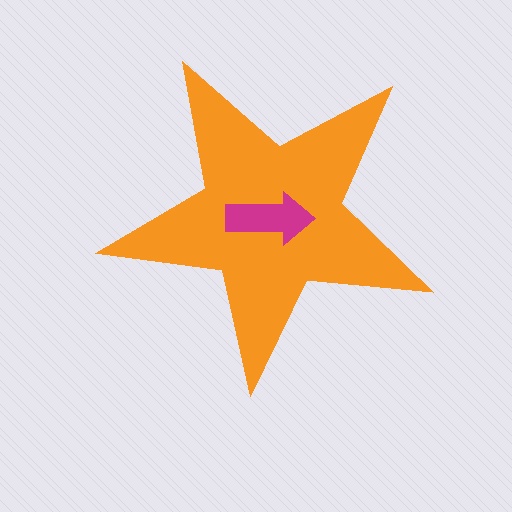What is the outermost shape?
The orange star.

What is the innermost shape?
The magenta arrow.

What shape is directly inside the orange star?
The magenta arrow.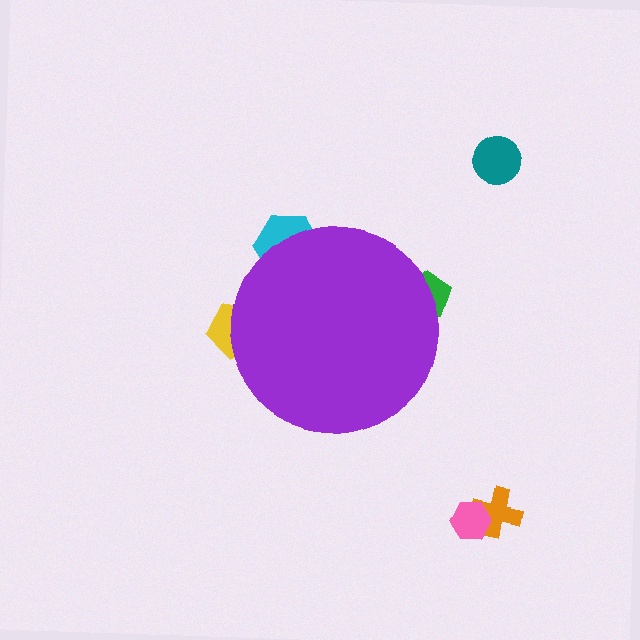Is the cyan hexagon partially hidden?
Yes, the cyan hexagon is partially hidden behind the purple circle.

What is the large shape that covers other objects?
A purple circle.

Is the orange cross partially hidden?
No, the orange cross is fully visible.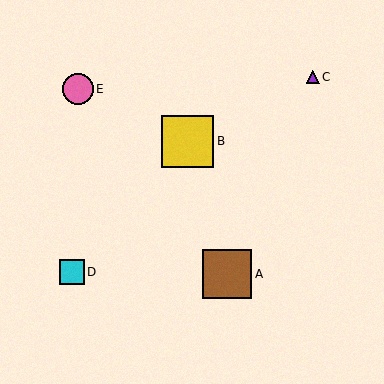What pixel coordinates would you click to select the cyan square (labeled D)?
Click at (72, 272) to select the cyan square D.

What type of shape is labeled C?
Shape C is a purple triangle.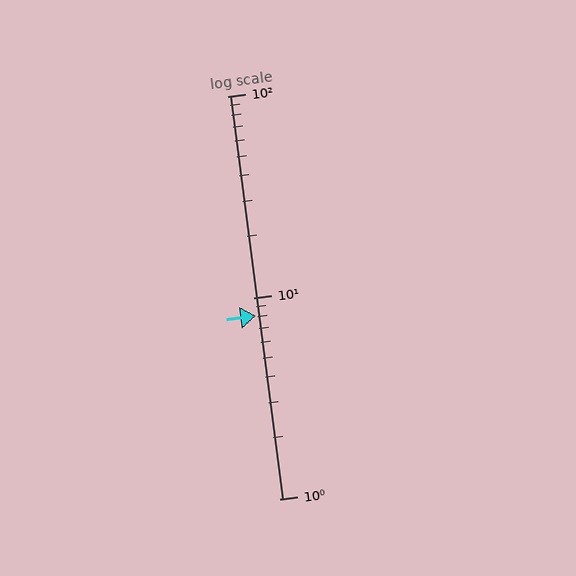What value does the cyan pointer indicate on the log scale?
The pointer indicates approximately 8.1.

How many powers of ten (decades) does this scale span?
The scale spans 2 decades, from 1 to 100.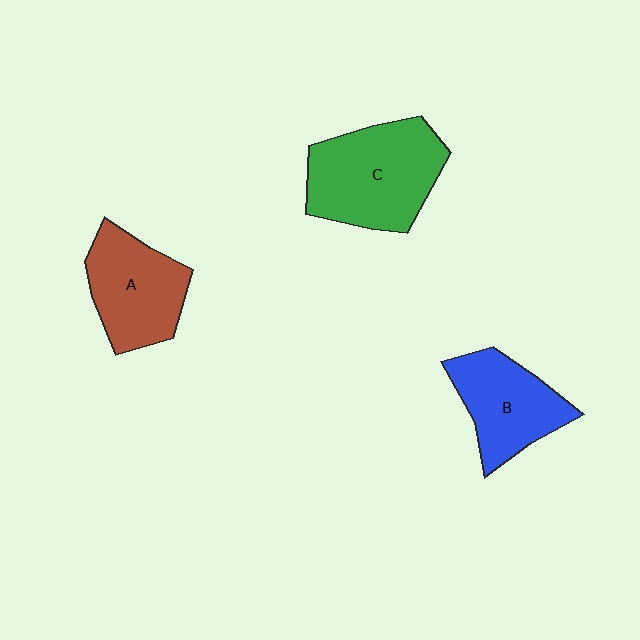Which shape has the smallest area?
Shape B (blue).